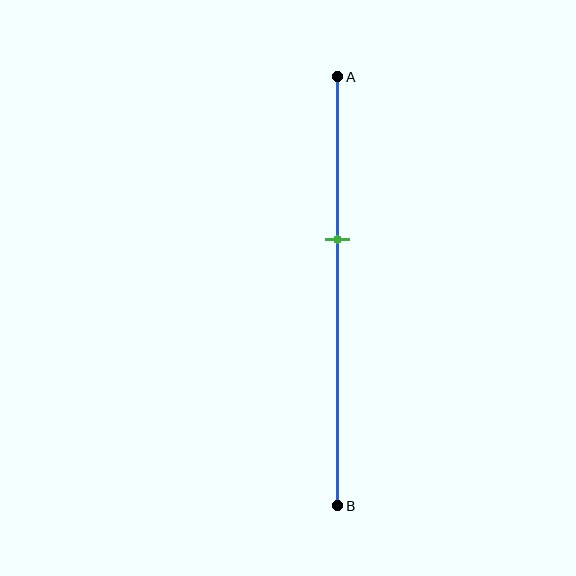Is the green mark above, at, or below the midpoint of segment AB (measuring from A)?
The green mark is above the midpoint of segment AB.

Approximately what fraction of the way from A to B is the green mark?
The green mark is approximately 40% of the way from A to B.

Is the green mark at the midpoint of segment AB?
No, the mark is at about 40% from A, not at the 50% midpoint.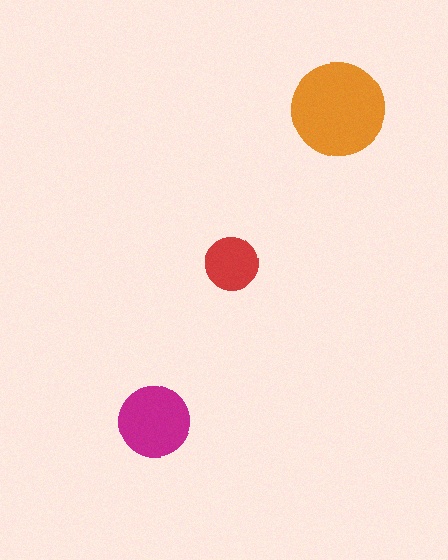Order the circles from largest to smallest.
the orange one, the magenta one, the red one.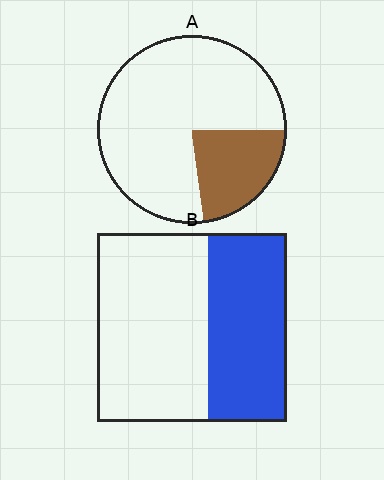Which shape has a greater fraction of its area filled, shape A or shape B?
Shape B.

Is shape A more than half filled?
No.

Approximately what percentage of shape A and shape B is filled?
A is approximately 25% and B is approximately 40%.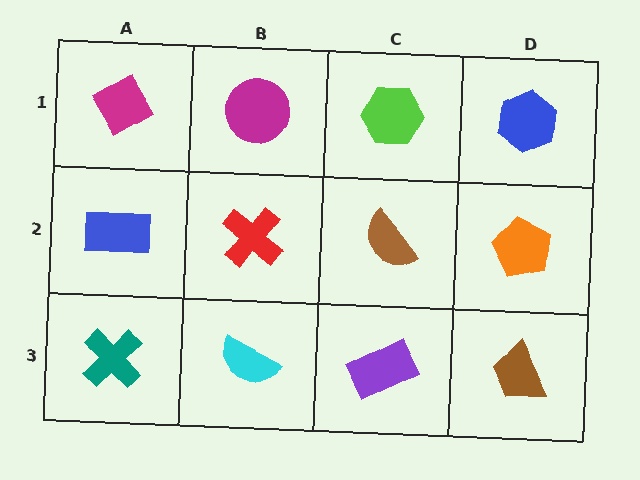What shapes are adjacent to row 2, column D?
A blue hexagon (row 1, column D), a brown trapezoid (row 3, column D), a brown semicircle (row 2, column C).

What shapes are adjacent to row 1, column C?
A brown semicircle (row 2, column C), a magenta circle (row 1, column B), a blue hexagon (row 1, column D).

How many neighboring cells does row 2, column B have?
4.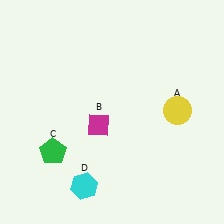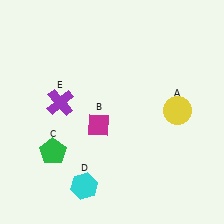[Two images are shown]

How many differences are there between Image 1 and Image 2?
There is 1 difference between the two images.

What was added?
A purple cross (E) was added in Image 2.